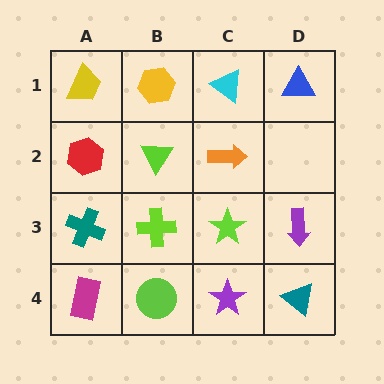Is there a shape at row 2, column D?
No, that cell is empty.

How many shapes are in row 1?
4 shapes.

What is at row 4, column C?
A purple star.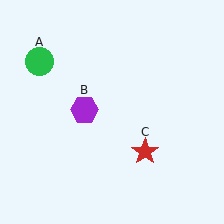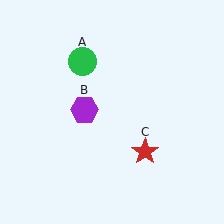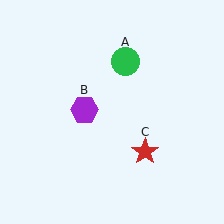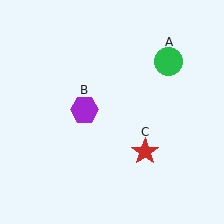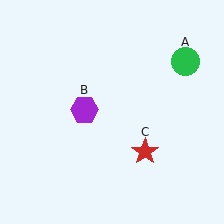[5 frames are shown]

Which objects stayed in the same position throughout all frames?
Purple hexagon (object B) and red star (object C) remained stationary.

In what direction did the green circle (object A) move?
The green circle (object A) moved right.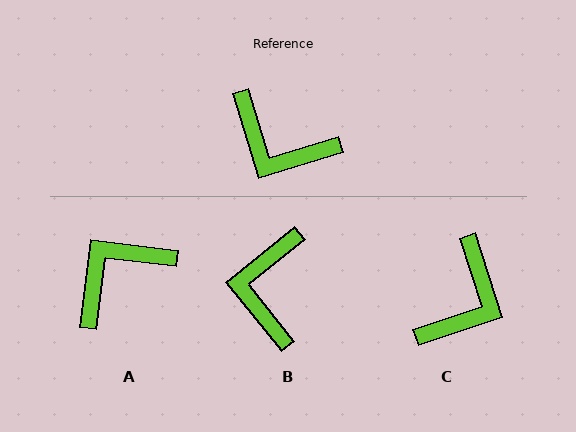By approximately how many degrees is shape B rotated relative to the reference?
Approximately 68 degrees clockwise.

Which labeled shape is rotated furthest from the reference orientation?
A, about 114 degrees away.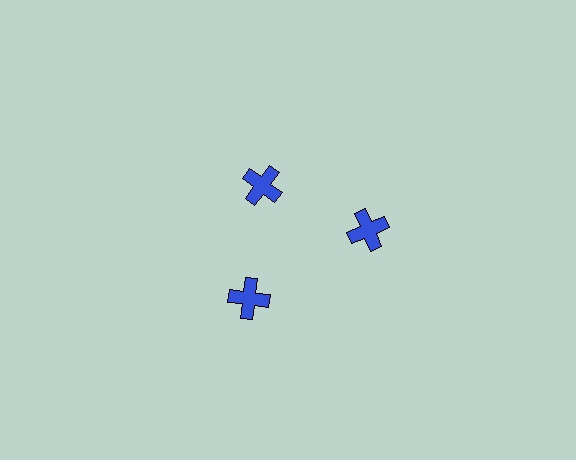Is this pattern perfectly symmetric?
No. The 3 blue crosses are arranged in a ring, but one element near the 11 o'clock position is pulled inward toward the center, breaking the 3-fold rotational symmetry.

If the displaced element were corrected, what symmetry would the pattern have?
It would have 3-fold rotational symmetry — the pattern would map onto itself every 120 degrees.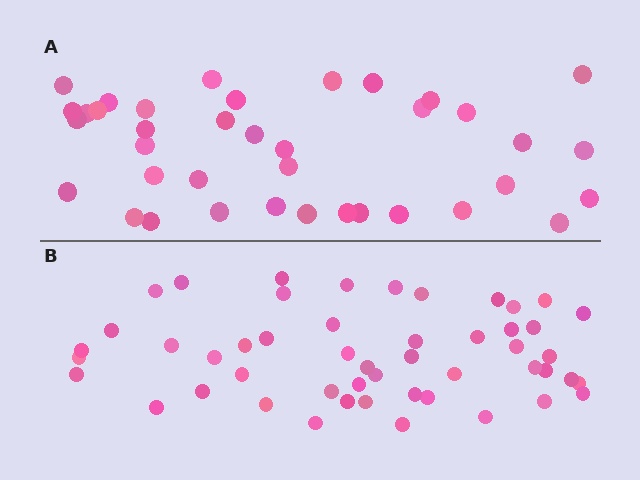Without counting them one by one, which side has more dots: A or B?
Region B (the bottom region) has more dots.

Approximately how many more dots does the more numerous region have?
Region B has roughly 12 or so more dots than region A.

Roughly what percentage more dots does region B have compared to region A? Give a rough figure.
About 30% more.